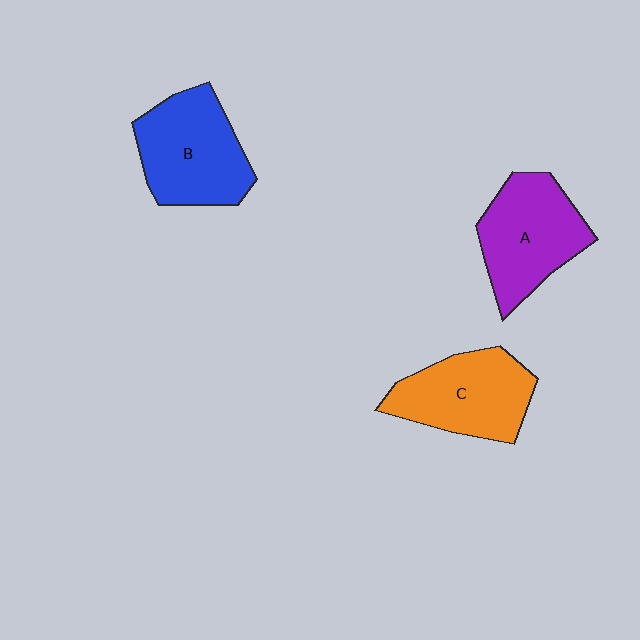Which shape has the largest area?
Shape B (blue).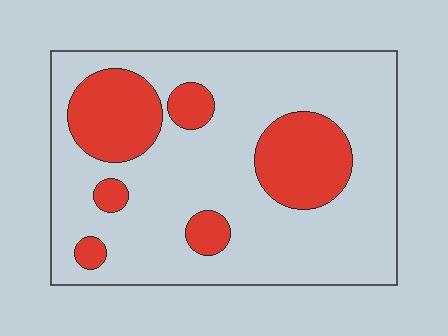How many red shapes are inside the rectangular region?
6.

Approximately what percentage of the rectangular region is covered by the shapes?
Approximately 25%.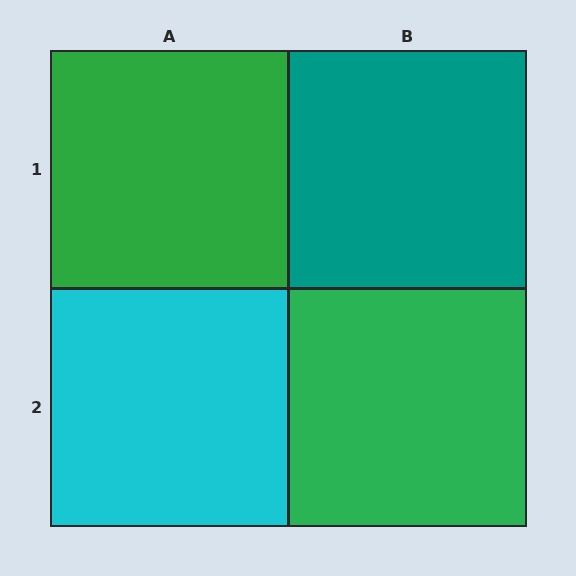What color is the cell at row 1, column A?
Green.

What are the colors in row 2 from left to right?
Cyan, green.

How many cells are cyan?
1 cell is cyan.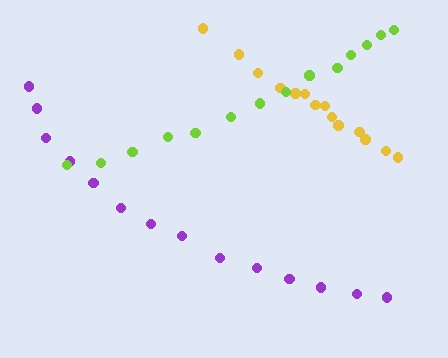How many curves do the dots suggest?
There are 3 distinct paths.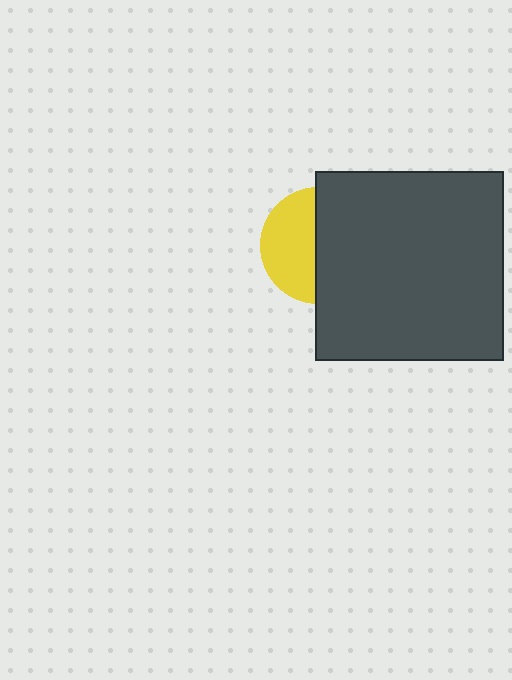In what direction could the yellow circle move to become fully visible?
The yellow circle could move left. That would shift it out from behind the dark gray square entirely.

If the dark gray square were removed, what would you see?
You would see the complete yellow circle.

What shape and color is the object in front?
The object in front is a dark gray square.